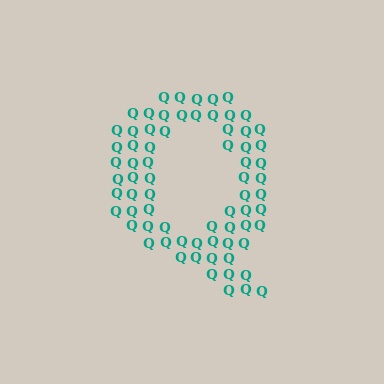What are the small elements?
The small elements are letter Q's.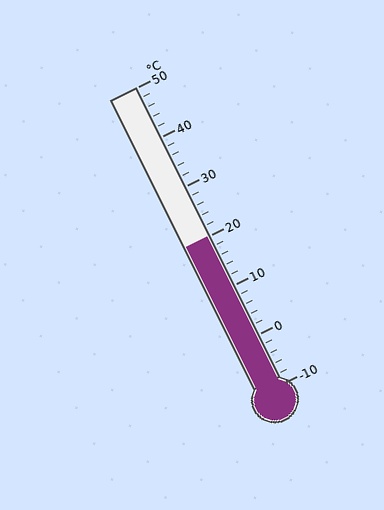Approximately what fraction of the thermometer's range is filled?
The thermometer is filled to approximately 50% of its range.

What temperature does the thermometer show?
The thermometer shows approximately 20°C.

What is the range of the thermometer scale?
The thermometer scale ranges from -10°C to 50°C.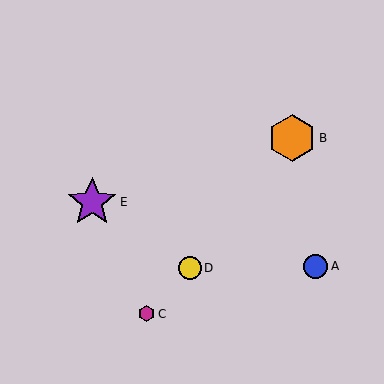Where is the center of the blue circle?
The center of the blue circle is at (316, 266).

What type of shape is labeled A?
Shape A is a blue circle.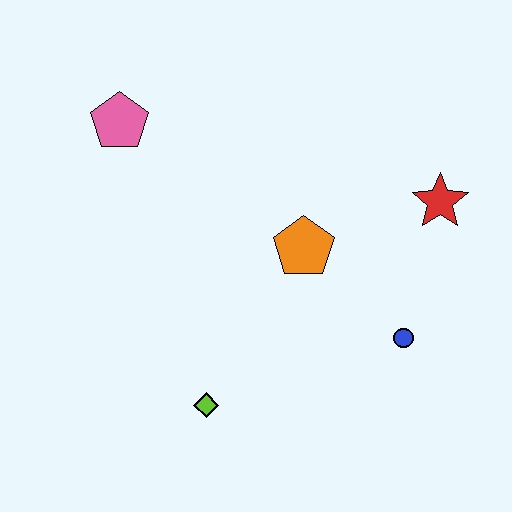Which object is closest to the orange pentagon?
The blue circle is closest to the orange pentagon.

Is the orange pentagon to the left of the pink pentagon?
No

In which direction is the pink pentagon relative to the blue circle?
The pink pentagon is to the left of the blue circle.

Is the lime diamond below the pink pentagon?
Yes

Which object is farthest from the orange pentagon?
The pink pentagon is farthest from the orange pentagon.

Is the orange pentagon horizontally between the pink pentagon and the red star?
Yes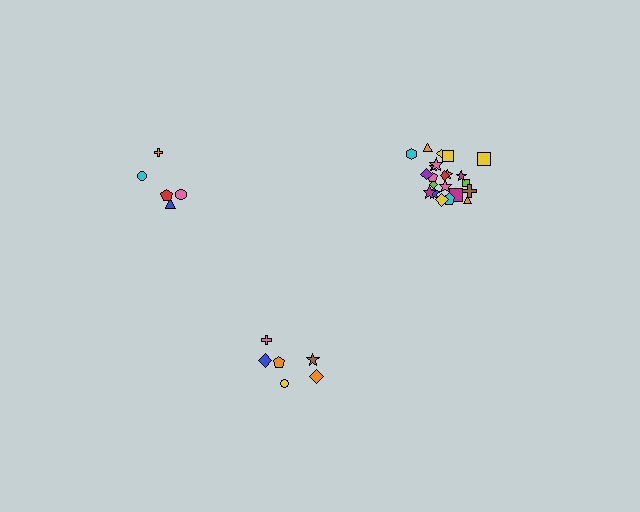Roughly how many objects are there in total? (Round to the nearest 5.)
Roughly 35 objects in total.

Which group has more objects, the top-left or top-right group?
The top-right group.